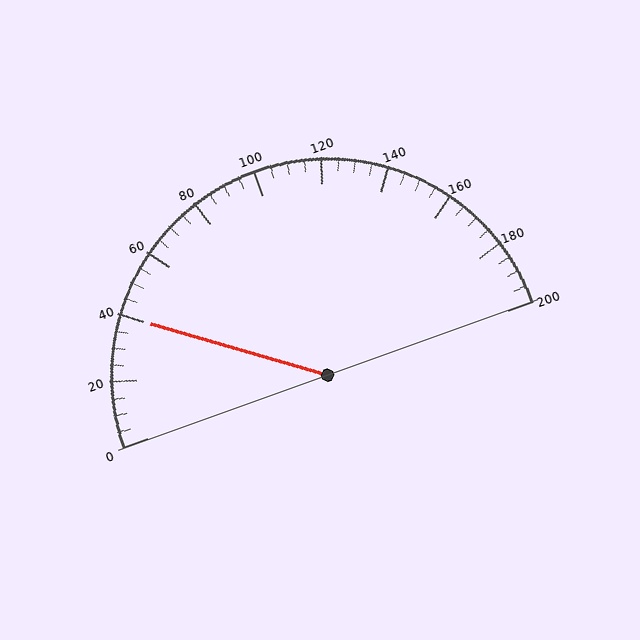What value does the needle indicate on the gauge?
The needle indicates approximately 40.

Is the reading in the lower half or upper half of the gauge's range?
The reading is in the lower half of the range (0 to 200).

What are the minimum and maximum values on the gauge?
The gauge ranges from 0 to 200.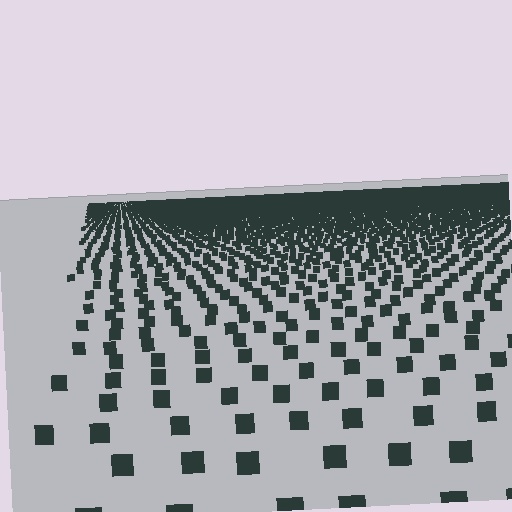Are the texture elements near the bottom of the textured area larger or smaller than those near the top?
Larger. Near the bottom, elements are closer to the viewer and appear at a bigger on-screen size.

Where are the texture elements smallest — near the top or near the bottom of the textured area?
Near the top.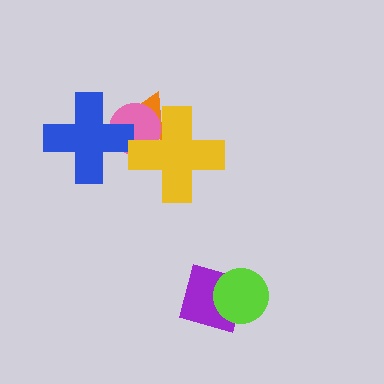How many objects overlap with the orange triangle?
3 objects overlap with the orange triangle.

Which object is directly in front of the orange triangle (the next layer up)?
The pink circle is directly in front of the orange triangle.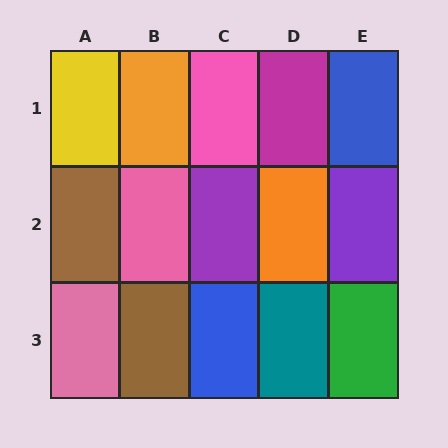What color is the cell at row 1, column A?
Yellow.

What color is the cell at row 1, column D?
Magenta.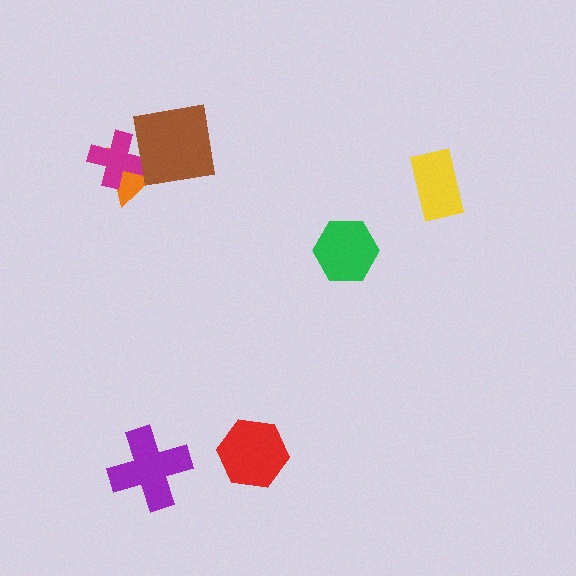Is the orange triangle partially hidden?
Yes, it is partially covered by another shape.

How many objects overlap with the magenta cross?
2 objects overlap with the magenta cross.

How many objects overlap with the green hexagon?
0 objects overlap with the green hexagon.